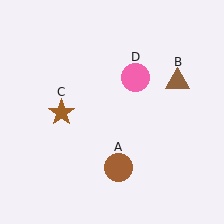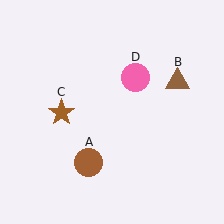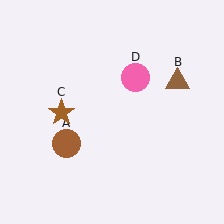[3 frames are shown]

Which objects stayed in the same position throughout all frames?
Brown triangle (object B) and brown star (object C) and pink circle (object D) remained stationary.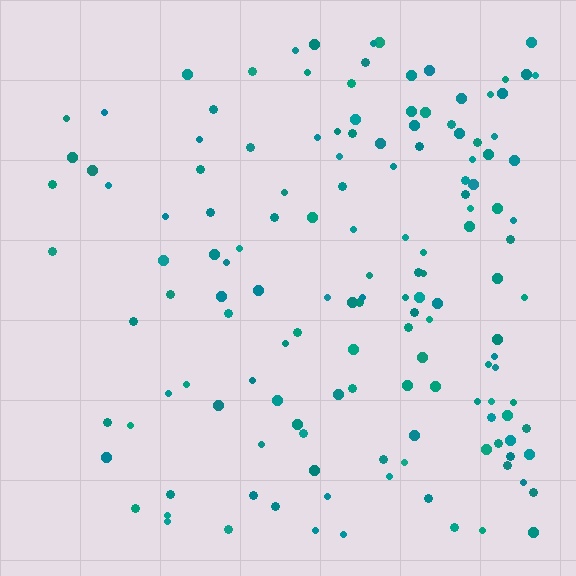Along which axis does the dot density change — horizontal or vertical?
Horizontal.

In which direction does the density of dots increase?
From left to right, with the right side densest.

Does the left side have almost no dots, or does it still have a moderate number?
Still a moderate number, just noticeably fewer than the right.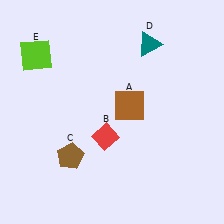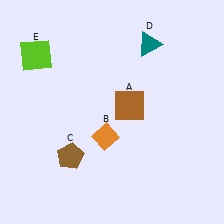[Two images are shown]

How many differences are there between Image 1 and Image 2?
There is 1 difference between the two images.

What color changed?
The diamond (B) changed from red in Image 1 to orange in Image 2.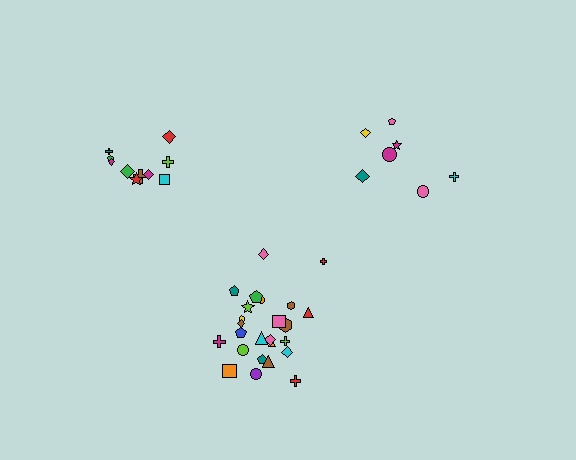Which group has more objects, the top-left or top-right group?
The top-left group.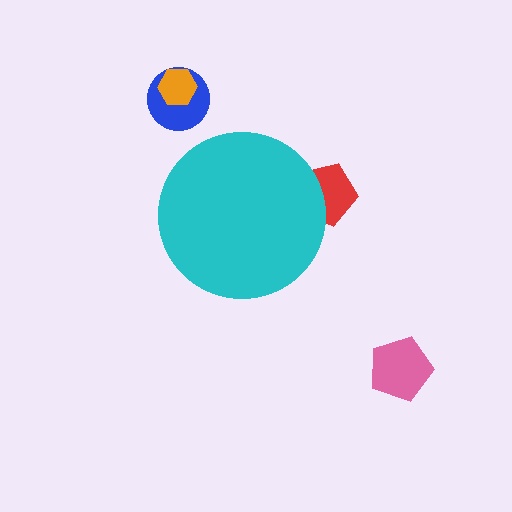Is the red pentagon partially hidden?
Yes, the red pentagon is partially hidden behind the cyan circle.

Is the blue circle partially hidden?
No, the blue circle is fully visible.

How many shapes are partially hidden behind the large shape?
1 shape is partially hidden.